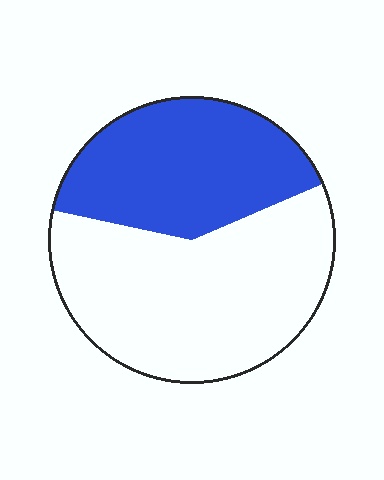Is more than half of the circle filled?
No.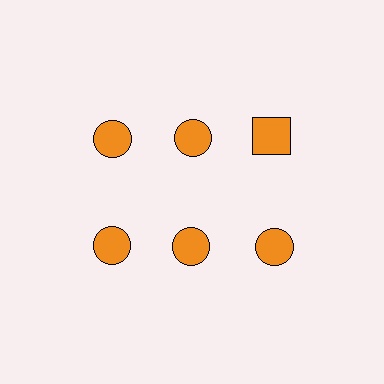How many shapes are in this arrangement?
There are 6 shapes arranged in a grid pattern.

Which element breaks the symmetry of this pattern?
The orange square in the top row, center column breaks the symmetry. All other shapes are orange circles.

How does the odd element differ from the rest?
It has a different shape: square instead of circle.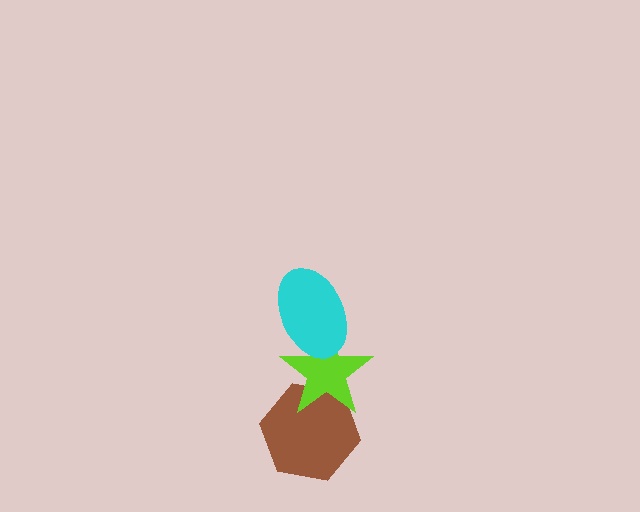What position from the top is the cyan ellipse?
The cyan ellipse is 1st from the top.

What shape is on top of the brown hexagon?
The lime star is on top of the brown hexagon.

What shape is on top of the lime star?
The cyan ellipse is on top of the lime star.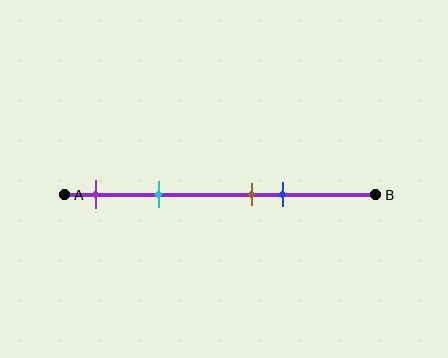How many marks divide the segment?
There are 4 marks dividing the segment.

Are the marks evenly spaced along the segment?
No, the marks are not evenly spaced.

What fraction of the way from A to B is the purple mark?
The purple mark is approximately 10% (0.1) of the way from A to B.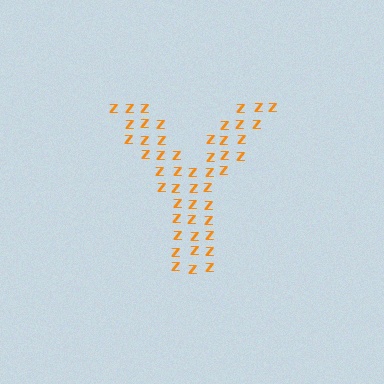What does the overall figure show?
The overall figure shows the letter Y.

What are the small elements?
The small elements are letter Z's.